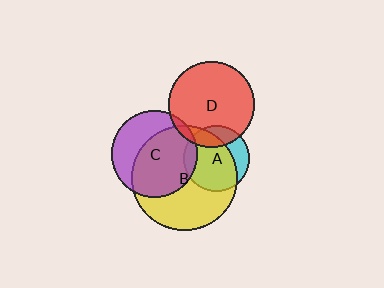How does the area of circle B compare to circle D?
Approximately 1.5 times.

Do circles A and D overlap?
Yes.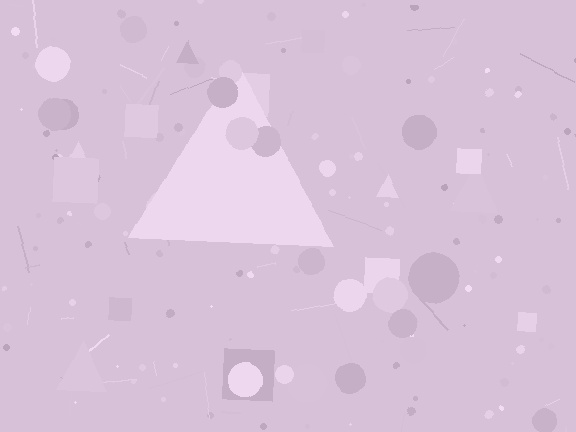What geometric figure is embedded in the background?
A triangle is embedded in the background.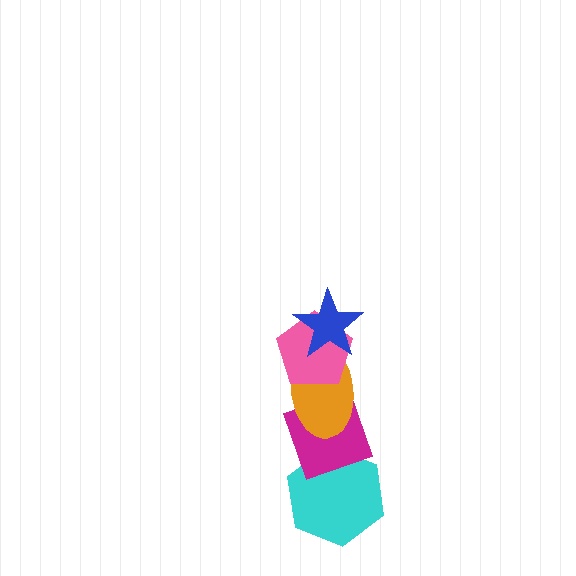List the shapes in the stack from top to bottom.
From top to bottom: the blue star, the pink pentagon, the orange ellipse, the magenta diamond, the cyan hexagon.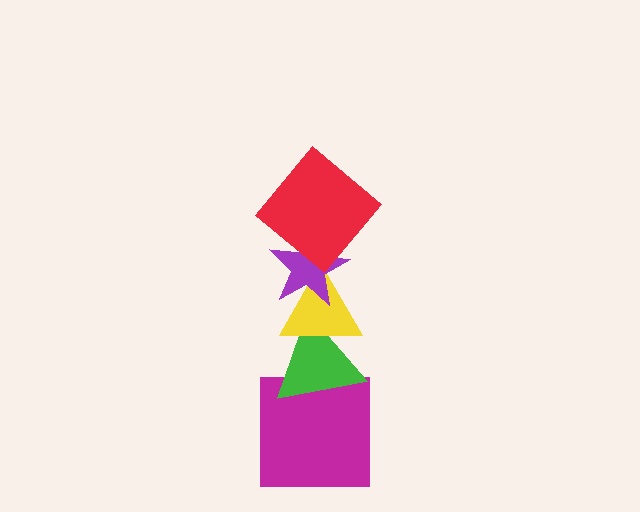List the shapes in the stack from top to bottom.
From top to bottom: the red diamond, the purple star, the yellow triangle, the green triangle, the magenta square.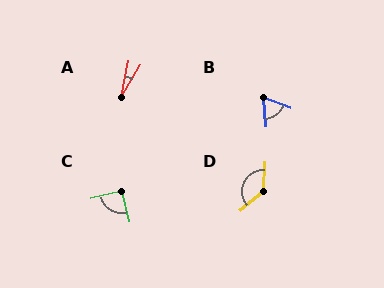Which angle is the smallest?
A, at approximately 19 degrees.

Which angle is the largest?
D, at approximately 133 degrees.